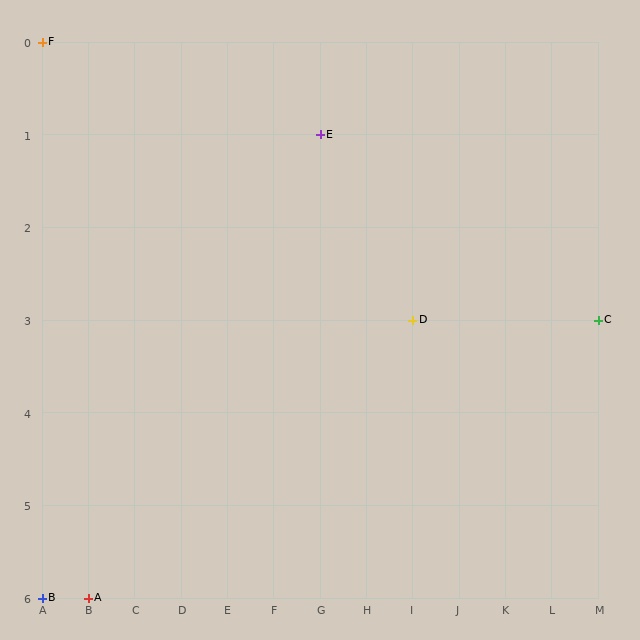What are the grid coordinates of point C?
Point C is at grid coordinates (M, 3).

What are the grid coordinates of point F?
Point F is at grid coordinates (A, 0).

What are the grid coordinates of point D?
Point D is at grid coordinates (I, 3).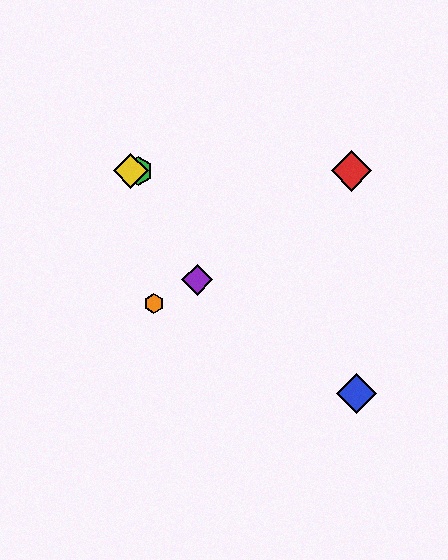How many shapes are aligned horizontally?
3 shapes (the red diamond, the green hexagon, the yellow diamond) are aligned horizontally.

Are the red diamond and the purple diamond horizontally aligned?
No, the red diamond is at y≈171 and the purple diamond is at y≈280.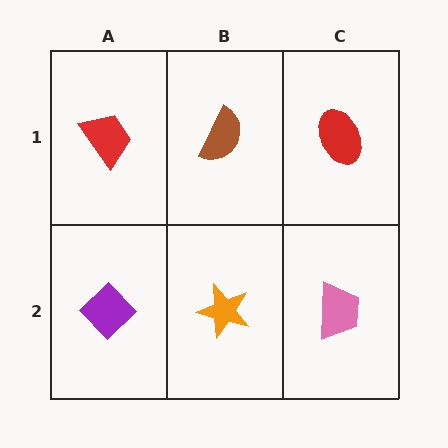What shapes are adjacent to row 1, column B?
An orange star (row 2, column B), a red trapezoid (row 1, column A), a red ellipse (row 1, column C).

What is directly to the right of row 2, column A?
An orange star.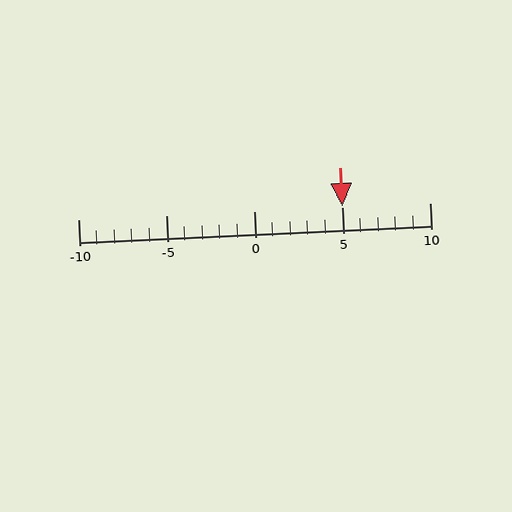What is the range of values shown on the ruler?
The ruler shows values from -10 to 10.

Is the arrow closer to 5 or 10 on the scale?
The arrow is closer to 5.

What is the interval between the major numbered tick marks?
The major tick marks are spaced 5 units apart.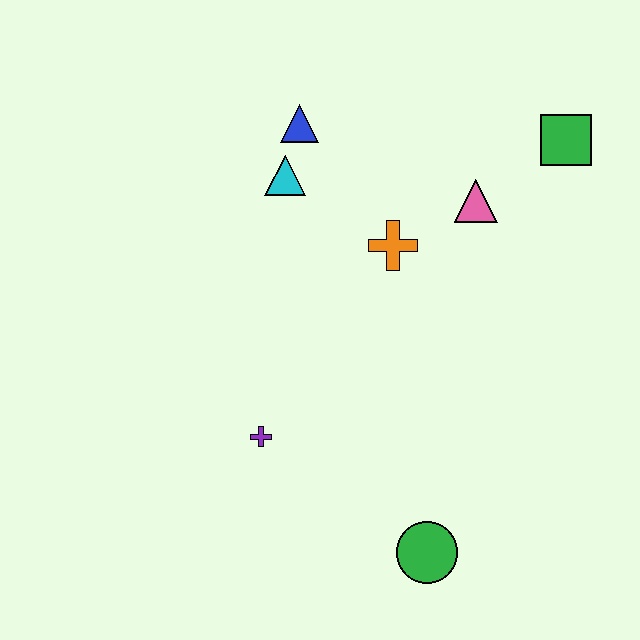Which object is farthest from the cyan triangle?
The green circle is farthest from the cyan triangle.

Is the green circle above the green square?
No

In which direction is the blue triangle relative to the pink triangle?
The blue triangle is to the left of the pink triangle.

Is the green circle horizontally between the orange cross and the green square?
Yes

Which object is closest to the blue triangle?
The cyan triangle is closest to the blue triangle.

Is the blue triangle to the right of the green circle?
No